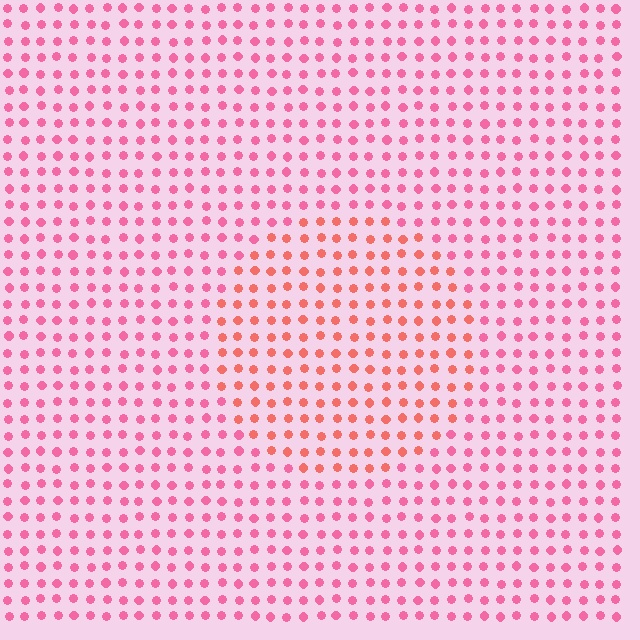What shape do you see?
I see a circle.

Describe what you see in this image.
The image is filled with small pink elements in a uniform arrangement. A circle-shaped region is visible where the elements are tinted to a slightly different hue, forming a subtle color boundary.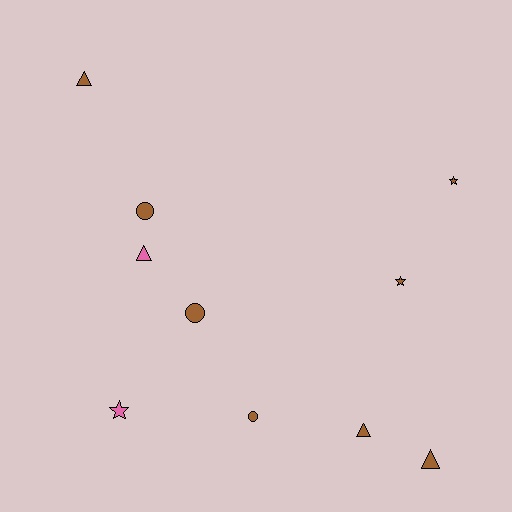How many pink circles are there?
There are no pink circles.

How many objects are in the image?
There are 10 objects.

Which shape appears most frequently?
Triangle, with 4 objects.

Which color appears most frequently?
Brown, with 8 objects.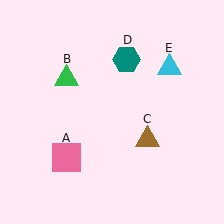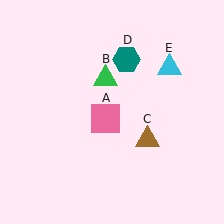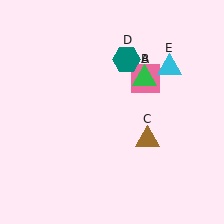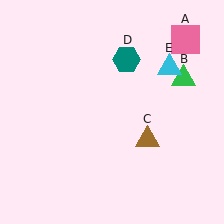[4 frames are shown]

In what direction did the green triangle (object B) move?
The green triangle (object B) moved right.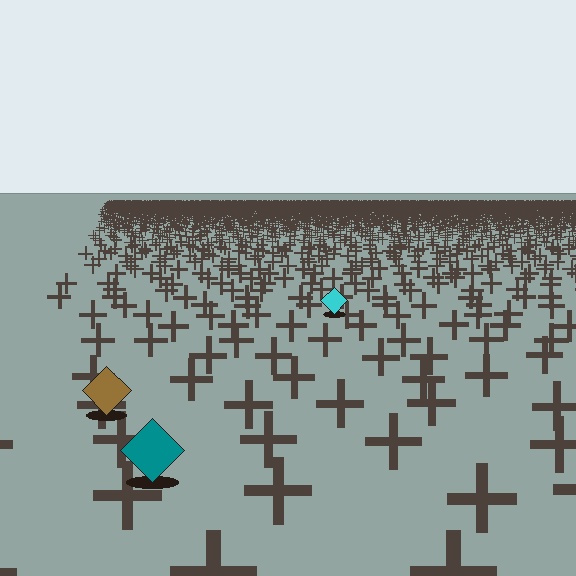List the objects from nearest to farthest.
From nearest to farthest: the teal diamond, the brown diamond, the cyan diamond.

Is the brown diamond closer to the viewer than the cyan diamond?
Yes. The brown diamond is closer — you can tell from the texture gradient: the ground texture is coarser near it.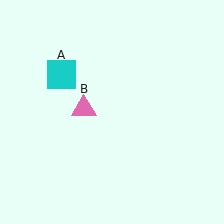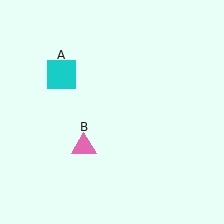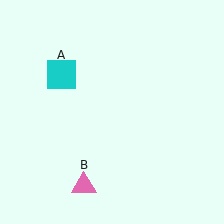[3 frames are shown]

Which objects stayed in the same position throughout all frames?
Cyan square (object A) remained stationary.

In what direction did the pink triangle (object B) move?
The pink triangle (object B) moved down.